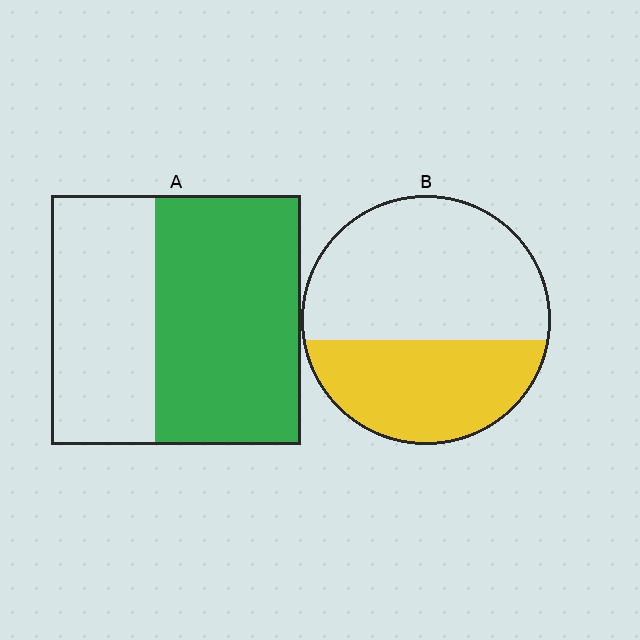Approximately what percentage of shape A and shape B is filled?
A is approximately 60% and B is approximately 40%.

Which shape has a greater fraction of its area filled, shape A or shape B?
Shape A.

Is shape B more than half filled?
No.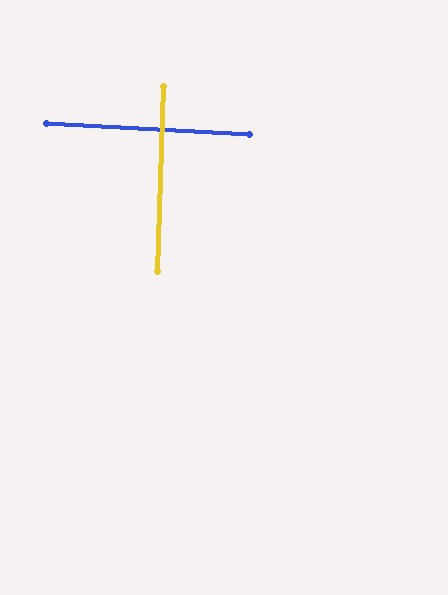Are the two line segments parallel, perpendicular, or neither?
Perpendicular — they meet at approximately 89°.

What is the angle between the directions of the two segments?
Approximately 89 degrees.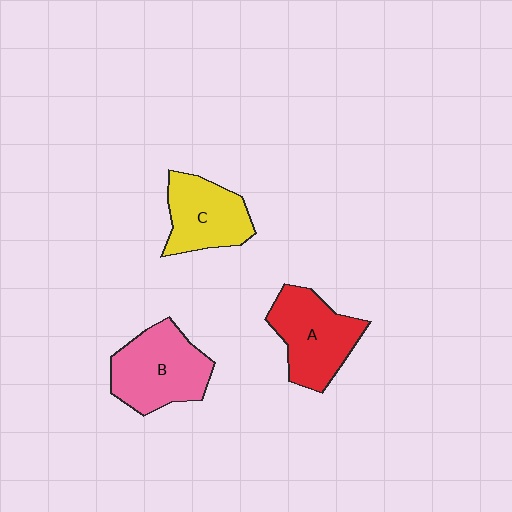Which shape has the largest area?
Shape B (pink).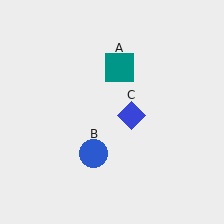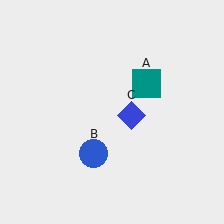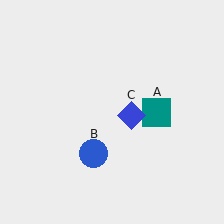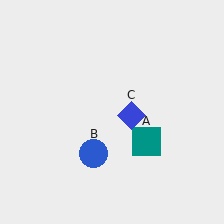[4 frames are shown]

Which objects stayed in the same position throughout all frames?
Blue circle (object B) and blue diamond (object C) remained stationary.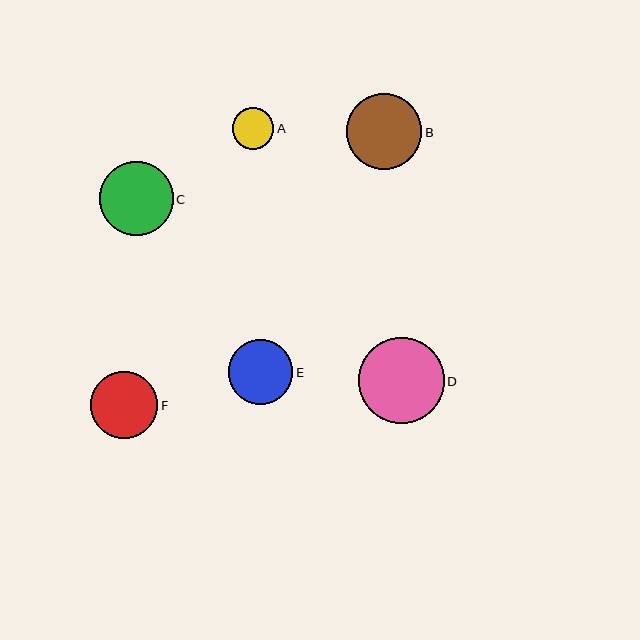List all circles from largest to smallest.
From largest to smallest: D, B, C, F, E, A.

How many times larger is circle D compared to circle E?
Circle D is approximately 1.3 times the size of circle E.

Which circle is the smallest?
Circle A is the smallest with a size of approximately 42 pixels.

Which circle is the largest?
Circle D is the largest with a size of approximately 86 pixels.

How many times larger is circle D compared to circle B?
Circle D is approximately 1.1 times the size of circle B.